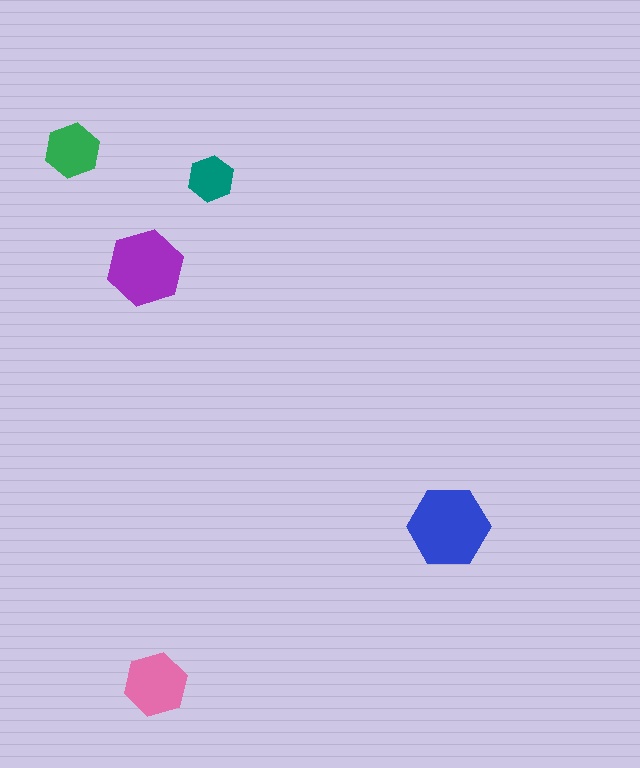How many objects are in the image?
There are 5 objects in the image.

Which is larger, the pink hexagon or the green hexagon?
The pink one.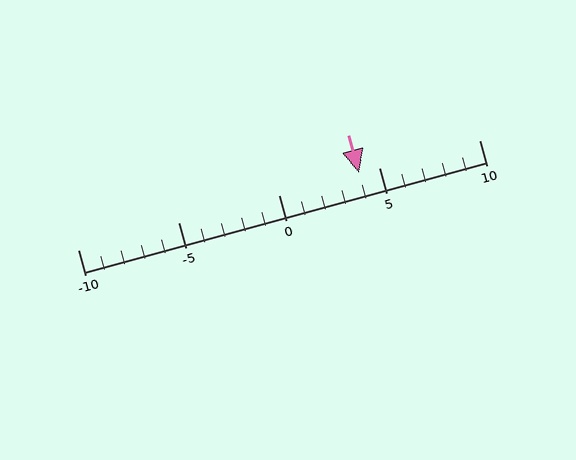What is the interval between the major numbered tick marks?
The major tick marks are spaced 5 units apart.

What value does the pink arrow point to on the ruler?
The pink arrow points to approximately 4.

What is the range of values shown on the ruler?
The ruler shows values from -10 to 10.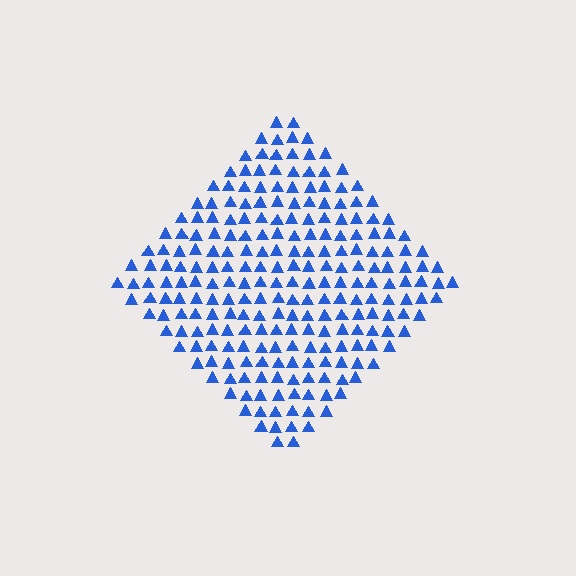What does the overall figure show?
The overall figure shows a diamond.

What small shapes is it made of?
It is made of small triangles.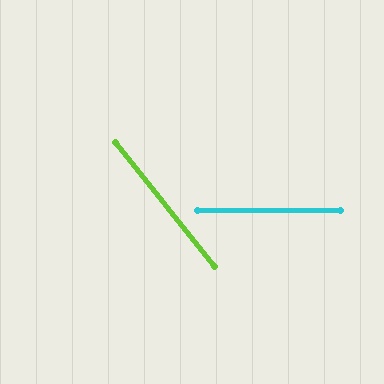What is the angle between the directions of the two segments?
Approximately 51 degrees.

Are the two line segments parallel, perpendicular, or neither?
Neither parallel nor perpendicular — they differ by about 51°.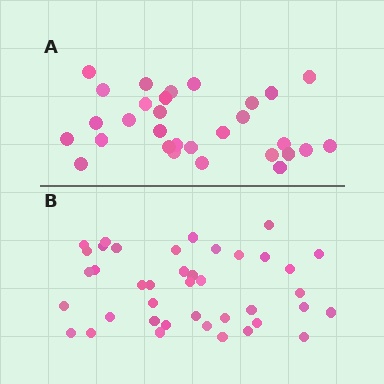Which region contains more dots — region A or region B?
Region B (the bottom region) has more dots.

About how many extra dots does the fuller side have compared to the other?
Region B has roughly 10 or so more dots than region A.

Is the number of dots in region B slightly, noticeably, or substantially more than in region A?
Region B has noticeably more, but not dramatically so. The ratio is roughly 1.3 to 1.